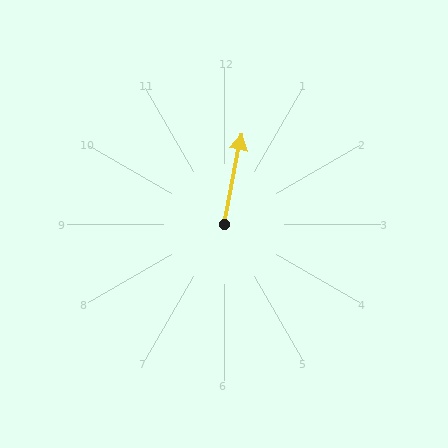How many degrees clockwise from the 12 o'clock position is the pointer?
Approximately 11 degrees.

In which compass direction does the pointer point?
North.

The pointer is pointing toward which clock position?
Roughly 12 o'clock.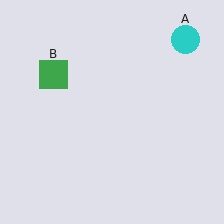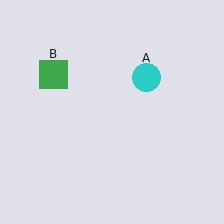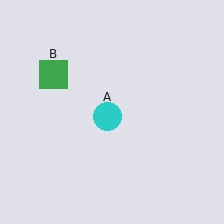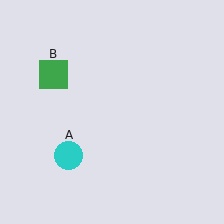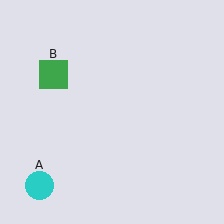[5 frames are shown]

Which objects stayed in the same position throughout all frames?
Green square (object B) remained stationary.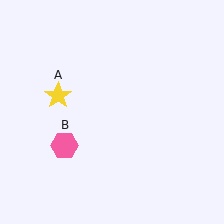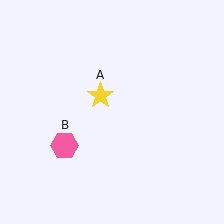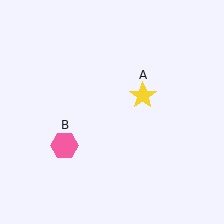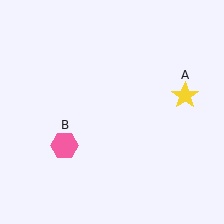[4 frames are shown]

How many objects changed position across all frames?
1 object changed position: yellow star (object A).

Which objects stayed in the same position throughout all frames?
Pink hexagon (object B) remained stationary.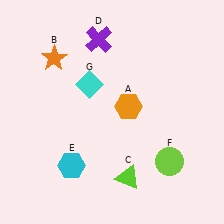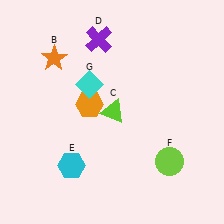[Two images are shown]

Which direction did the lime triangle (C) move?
The lime triangle (C) moved up.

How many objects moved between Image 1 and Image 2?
2 objects moved between the two images.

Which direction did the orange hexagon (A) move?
The orange hexagon (A) moved left.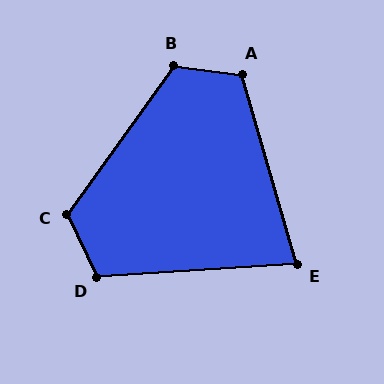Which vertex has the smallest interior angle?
E, at approximately 78 degrees.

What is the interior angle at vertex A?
Approximately 114 degrees (obtuse).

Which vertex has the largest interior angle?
B, at approximately 118 degrees.